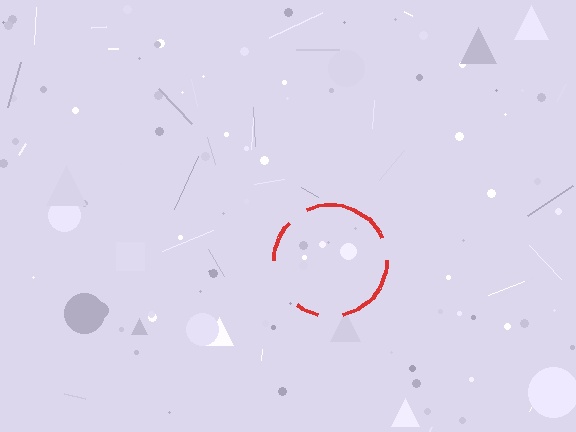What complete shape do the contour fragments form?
The contour fragments form a circle.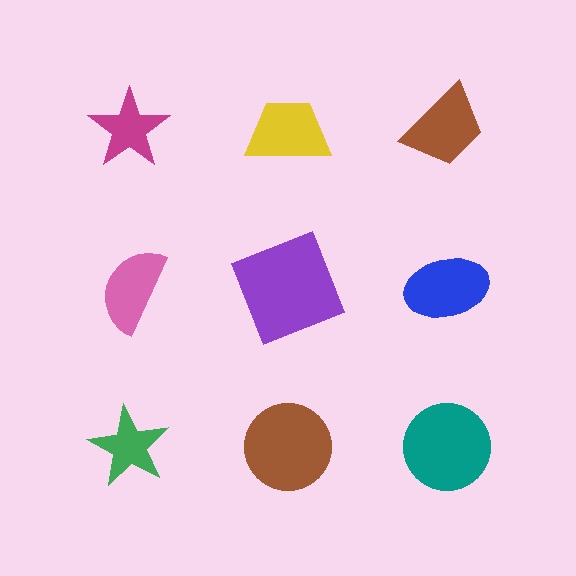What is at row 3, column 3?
A teal circle.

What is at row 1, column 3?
A brown trapezoid.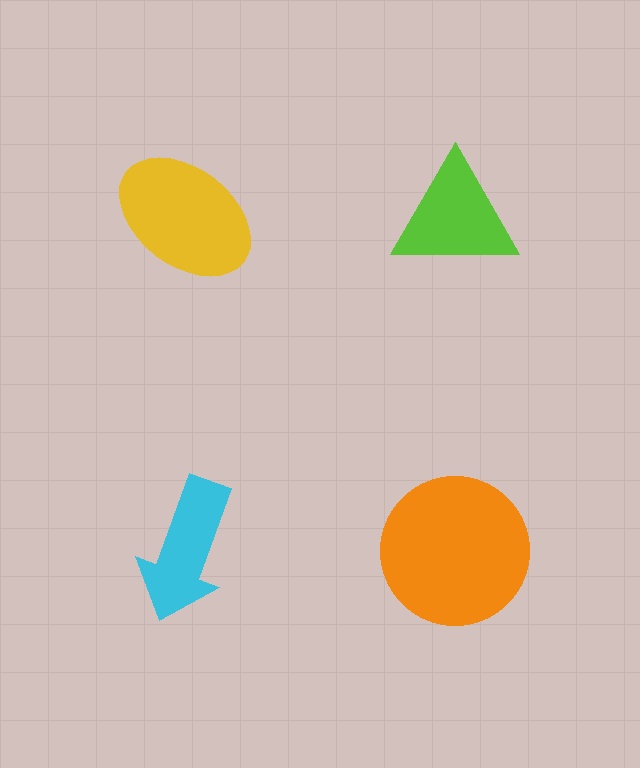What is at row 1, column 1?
A yellow ellipse.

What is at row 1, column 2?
A lime triangle.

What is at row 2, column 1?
A cyan arrow.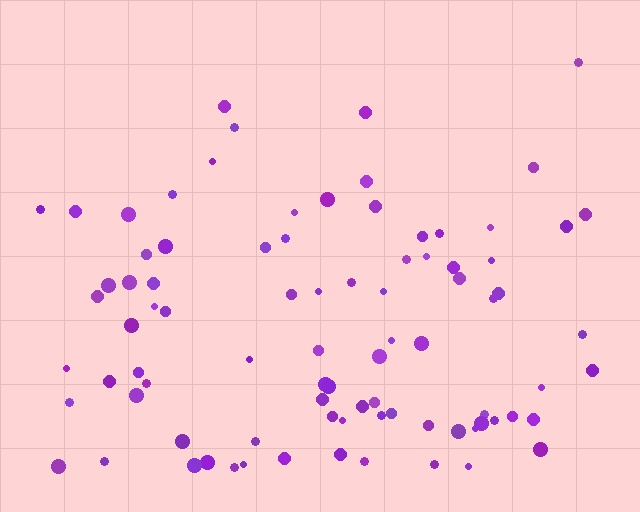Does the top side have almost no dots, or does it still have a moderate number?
Still a moderate number, just noticeably fewer than the bottom.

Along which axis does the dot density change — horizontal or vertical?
Vertical.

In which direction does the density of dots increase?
From top to bottom, with the bottom side densest.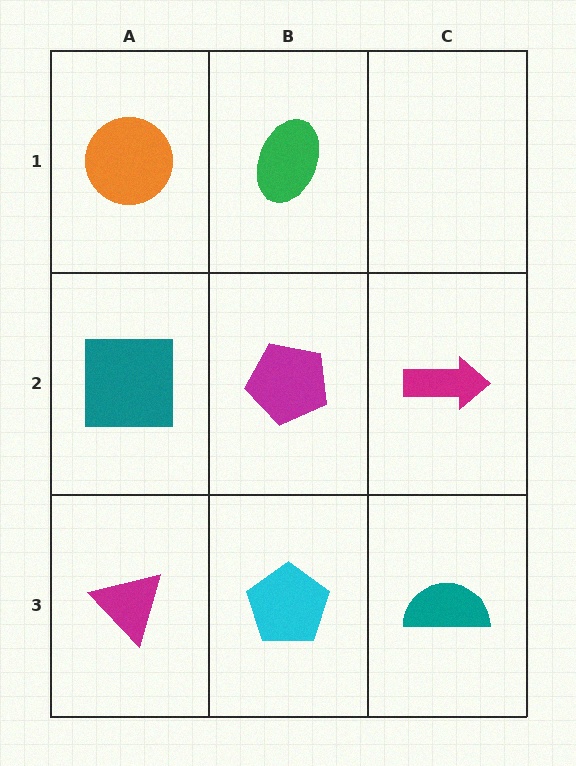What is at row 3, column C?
A teal semicircle.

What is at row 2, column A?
A teal square.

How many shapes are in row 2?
3 shapes.